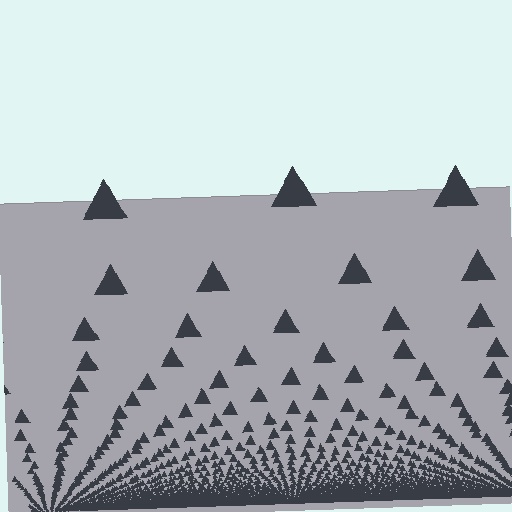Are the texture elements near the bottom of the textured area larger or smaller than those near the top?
Smaller. The gradient is inverted — elements near the bottom are smaller and denser.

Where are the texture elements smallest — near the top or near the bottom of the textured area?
Near the bottom.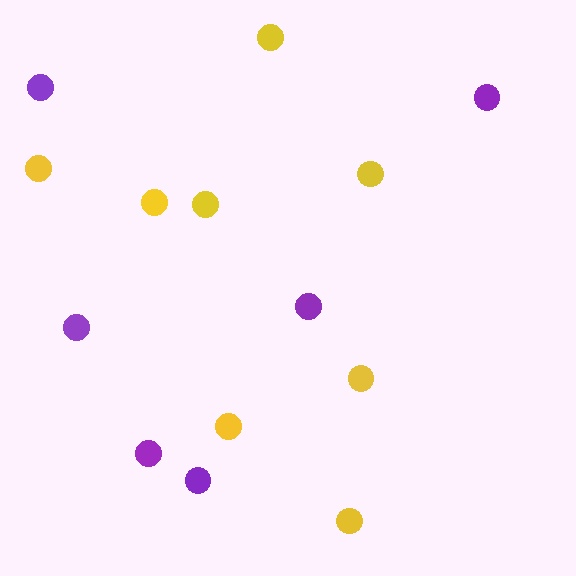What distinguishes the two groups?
There are 2 groups: one group of yellow circles (8) and one group of purple circles (6).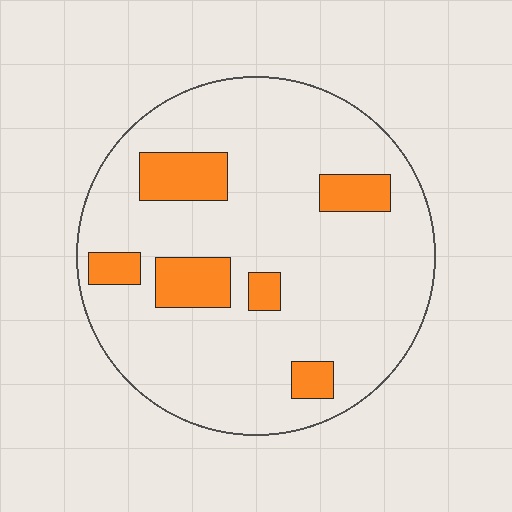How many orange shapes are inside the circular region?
6.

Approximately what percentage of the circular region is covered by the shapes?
Approximately 15%.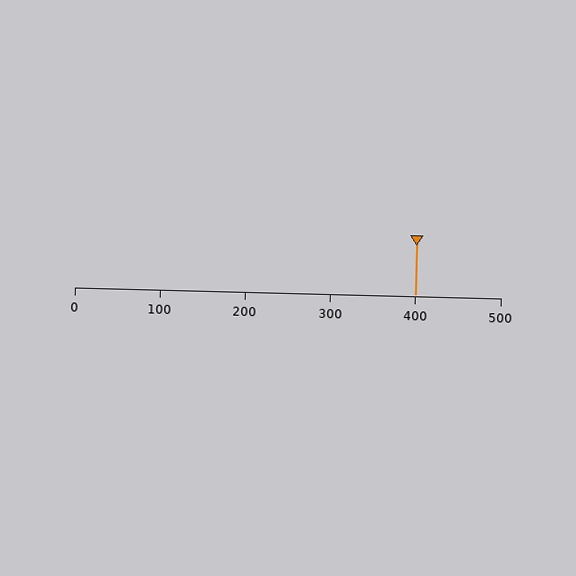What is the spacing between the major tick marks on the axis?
The major ticks are spaced 100 apart.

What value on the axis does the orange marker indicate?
The marker indicates approximately 400.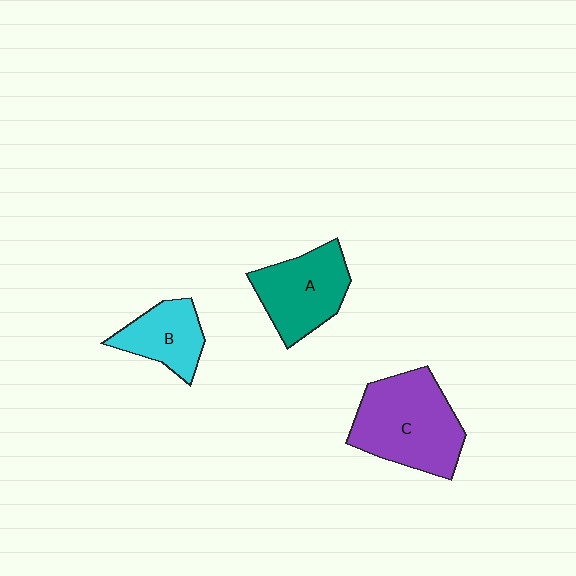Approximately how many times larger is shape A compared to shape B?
Approximately 1.4 times.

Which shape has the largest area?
Shape C (purple).